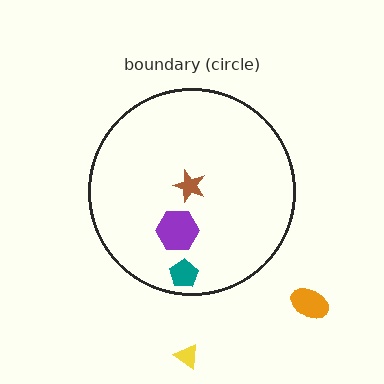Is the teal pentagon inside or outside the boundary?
Inside.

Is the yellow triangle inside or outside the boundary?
Outside.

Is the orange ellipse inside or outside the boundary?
Outside.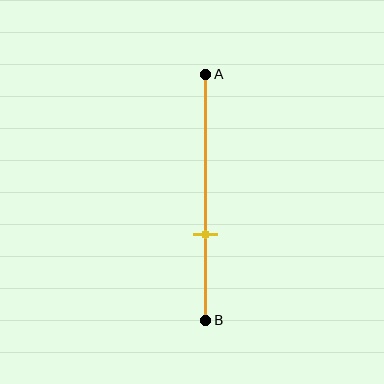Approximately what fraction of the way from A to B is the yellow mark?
The yellow mark is approximately 65% of the way from A to B.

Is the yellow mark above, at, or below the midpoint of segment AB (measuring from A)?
The yellow mark is below the midpoint of segment AB.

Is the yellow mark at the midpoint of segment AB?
No, the mark is at about 65% from A, not at the 50% midpoint.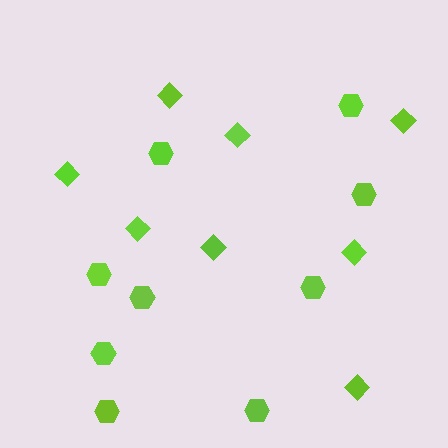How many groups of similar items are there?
There are 2 groups: one group of hexagons (9) and one group of diamonds (8).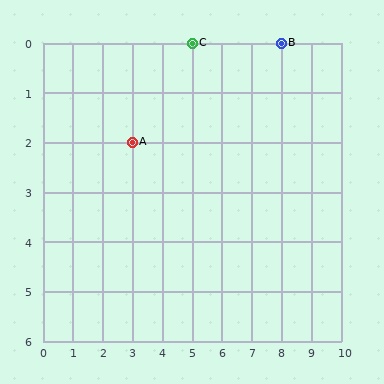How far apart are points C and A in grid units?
Points C and A are 2 columns and 2 rows apart (about 2.8 grid units diagonally).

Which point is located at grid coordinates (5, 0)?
Point C is at (5, 0).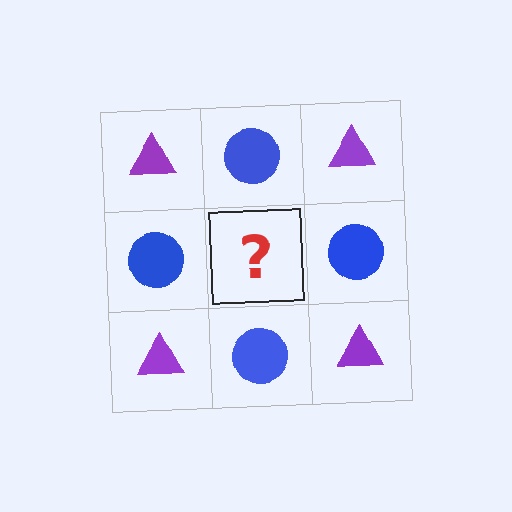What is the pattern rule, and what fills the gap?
The rule is that it alternates purple triangle and blue circle in a checkerboard pattern. The gap should be filled with a purple triangle.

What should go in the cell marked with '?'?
The missing cell should contain a purple triangle.